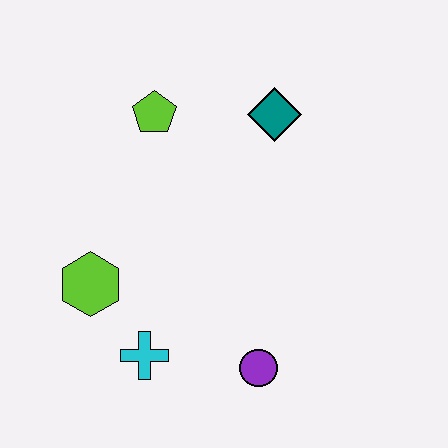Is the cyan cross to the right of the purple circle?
No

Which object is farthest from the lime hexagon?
The teal diamond is farthest from the lime hexagon.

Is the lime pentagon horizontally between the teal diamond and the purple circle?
No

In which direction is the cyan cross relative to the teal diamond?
The cyan cross is below the teal diamond.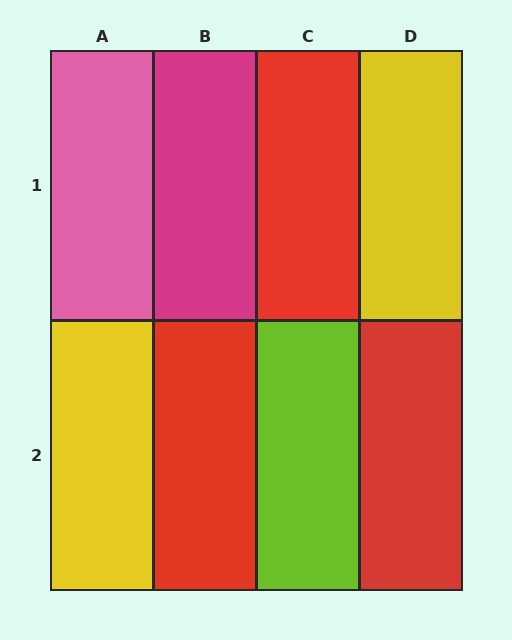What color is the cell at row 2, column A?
Yellow.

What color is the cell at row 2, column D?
Red.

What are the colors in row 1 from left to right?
Pink, magenta, red, yellow.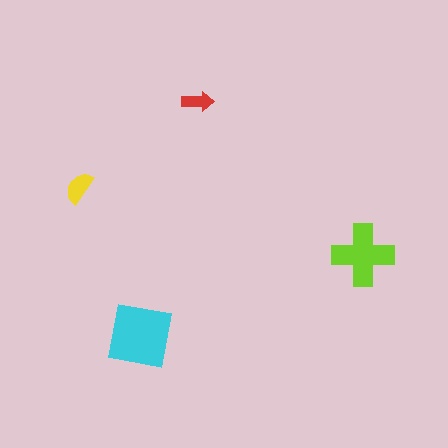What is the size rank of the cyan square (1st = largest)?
1st.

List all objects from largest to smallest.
The cyan square, the lime cross, the yellow semicircle, the red arrow.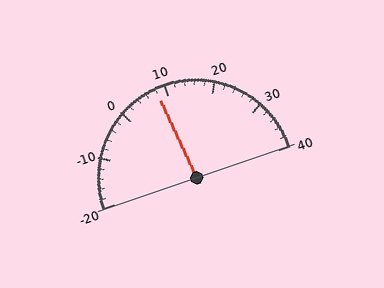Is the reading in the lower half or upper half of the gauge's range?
The reading is in the lower half of the range (-20 to 40).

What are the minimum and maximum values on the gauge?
The gauge ranges from -20 to 40.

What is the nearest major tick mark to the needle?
The nearest major tick mark is 10.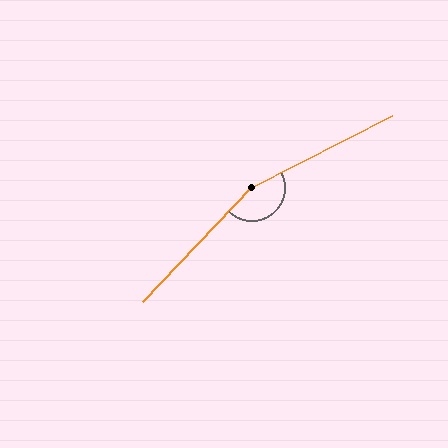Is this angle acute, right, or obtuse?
It is obtuse.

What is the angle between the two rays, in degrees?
Approximately 161 degrees.